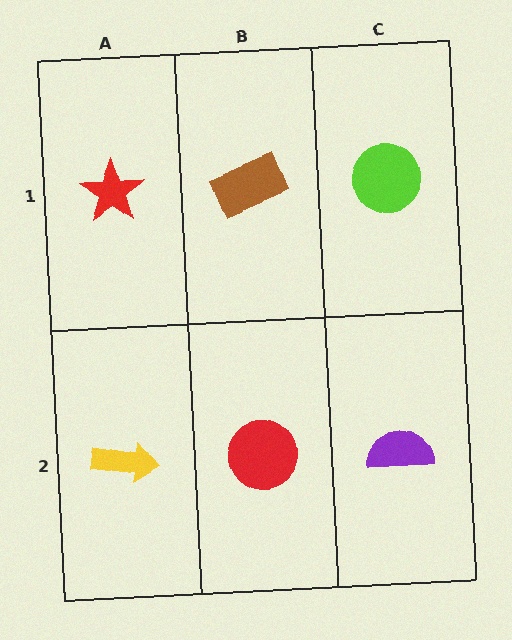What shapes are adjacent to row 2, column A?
A red star (row 1, column A), a red circle (row 2, column B).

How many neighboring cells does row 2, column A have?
2.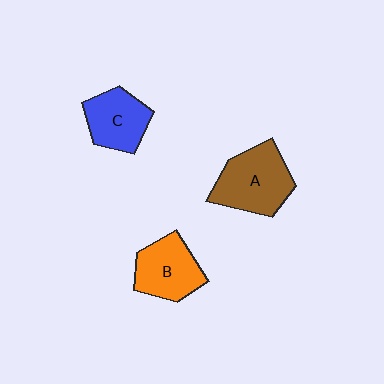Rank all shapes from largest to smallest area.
From largest to smallest: A (brown), B (orange), C (blue).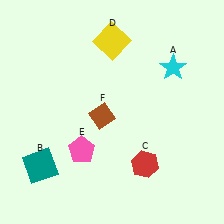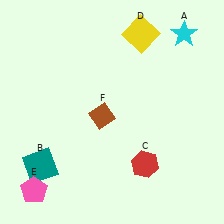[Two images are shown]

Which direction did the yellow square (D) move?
The yellow square (D) moved right.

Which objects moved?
The objects that moved are: the cyan star (A), the yellow square (D), the pink pentagon (E).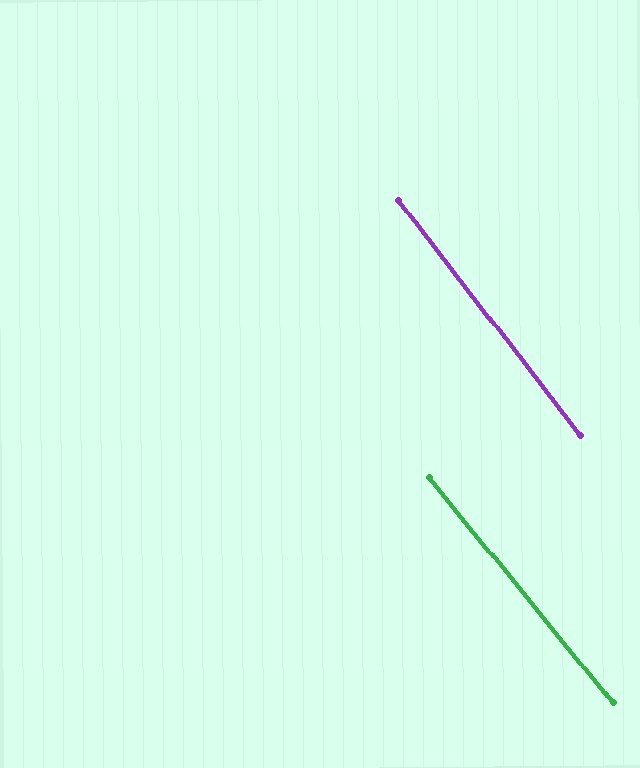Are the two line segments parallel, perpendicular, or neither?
Parallel — their directions differ by only 1.4°.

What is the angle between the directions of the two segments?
Approximately 1 degree.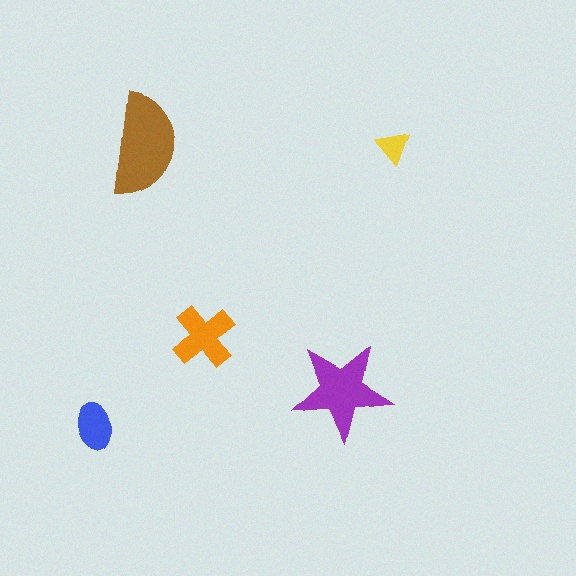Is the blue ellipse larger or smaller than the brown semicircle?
Smaller.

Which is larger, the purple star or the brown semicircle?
The brown semicircle.